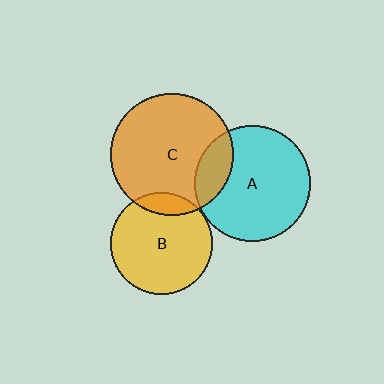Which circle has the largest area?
Circle C (orange).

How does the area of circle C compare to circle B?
Approximately 1.4 times.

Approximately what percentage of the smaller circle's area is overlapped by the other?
Approximately 5%.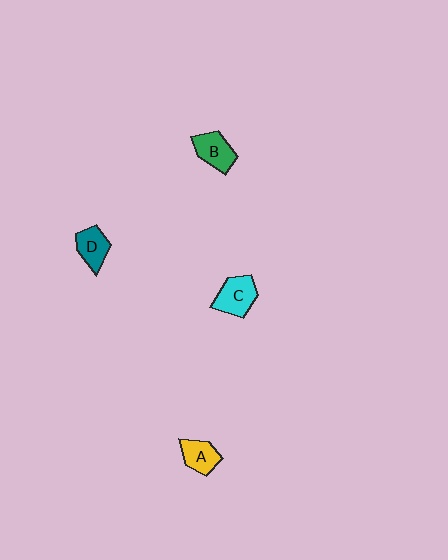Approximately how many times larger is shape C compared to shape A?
Approximately 1.3 times.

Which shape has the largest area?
Shape C (cyan).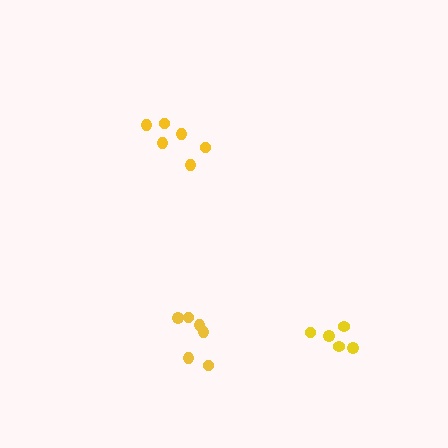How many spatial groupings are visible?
There are 3 spatial groupings.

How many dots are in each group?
Group 1: 5 dots, Group 2: 6 dots, Group 3: 6 dots (17 total).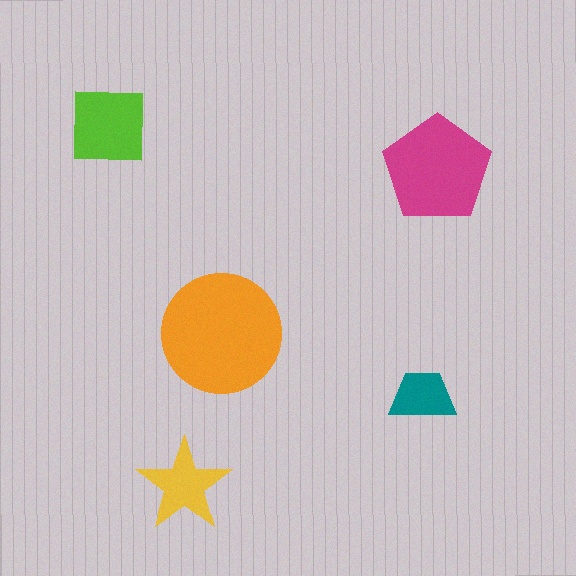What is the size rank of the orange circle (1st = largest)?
1st.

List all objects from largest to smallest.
The orange circle, the magenta pentagon, the lime square, the yellow star, the teal trapezoid.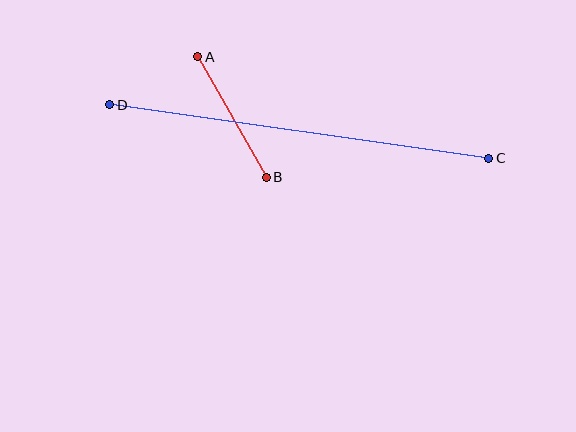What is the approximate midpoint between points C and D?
The midpoint is at approximately (299, 131) pixels.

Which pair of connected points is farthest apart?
Points C and D are farthest apart.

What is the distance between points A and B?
The distance is approximately 138 pixels.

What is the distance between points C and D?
The distance is approximately 383 pixels.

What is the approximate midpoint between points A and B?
The midpoint is at approximately (232, 117) pixels.